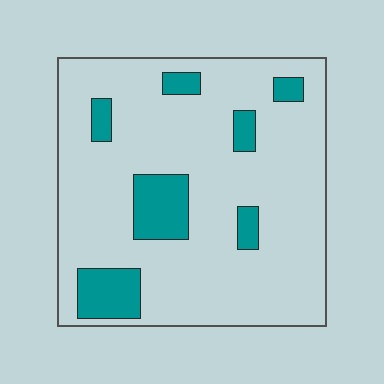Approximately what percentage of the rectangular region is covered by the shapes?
Approximately 15%.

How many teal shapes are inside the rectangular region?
7.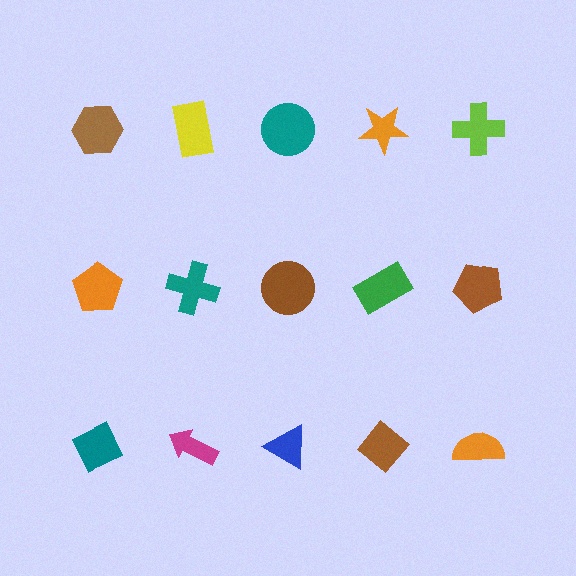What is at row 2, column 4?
A green rectangle.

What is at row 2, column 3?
A brown circle.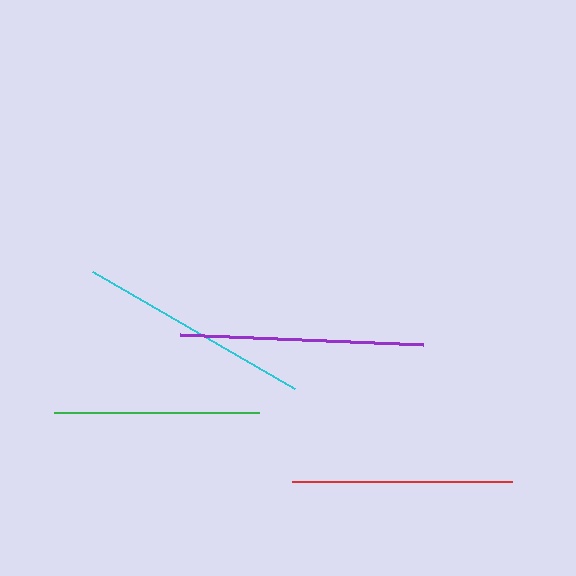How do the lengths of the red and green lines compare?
The red and green lines are approximately the same length.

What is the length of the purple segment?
The purple segment is approximately 243 pixels long.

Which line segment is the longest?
The purple line is the longest at approximately 243 pixels.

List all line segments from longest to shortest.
From longest to shortest: purple, cyan, red, green.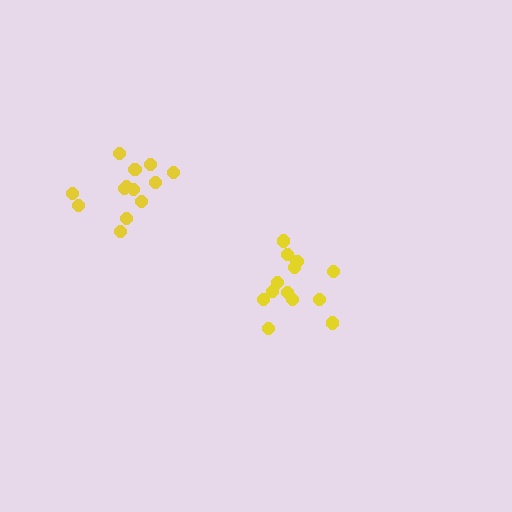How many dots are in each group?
Group 1: 13 dots, Group 2: 14 dots (27 total).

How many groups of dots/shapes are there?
There are 2 groups.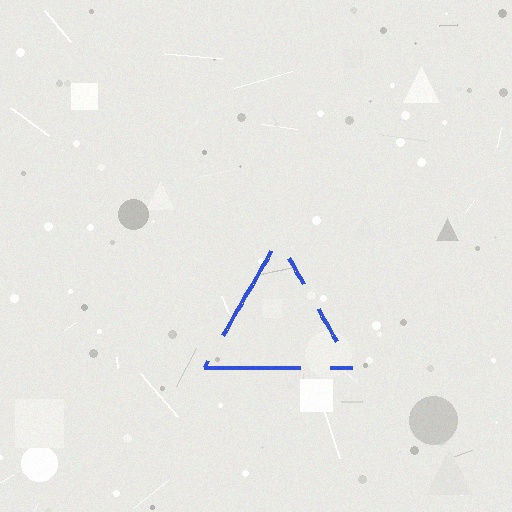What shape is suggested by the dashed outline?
The dashed outline suggests a triangle.